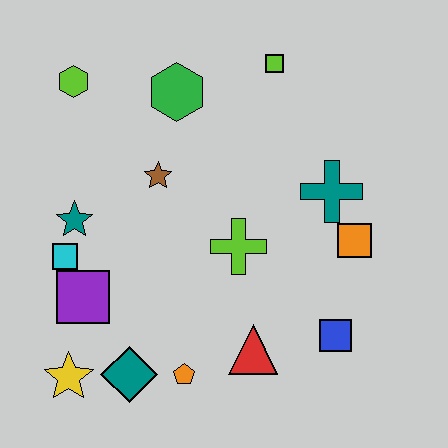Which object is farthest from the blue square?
The lime hexagon is farthest from the blue square.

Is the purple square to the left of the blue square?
Yes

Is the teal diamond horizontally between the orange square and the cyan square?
Yes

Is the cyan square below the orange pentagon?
No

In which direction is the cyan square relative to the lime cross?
The cyan square is to the left of the lime cross.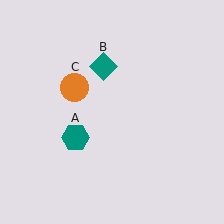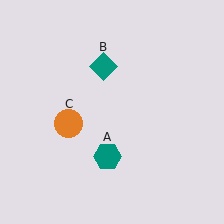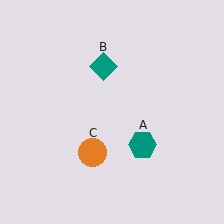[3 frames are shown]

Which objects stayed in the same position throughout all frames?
Teal diamond (object B) remained stationary.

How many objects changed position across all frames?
2 objects changed position: teal hexagon (object A), orange circle (object C).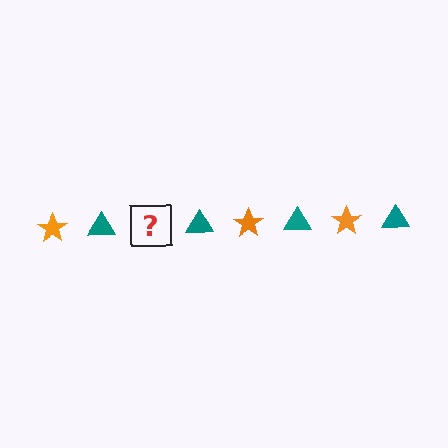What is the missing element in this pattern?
The missing element is an orange star.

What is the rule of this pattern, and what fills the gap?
The rule is that the pattern alternates between orange star and teal triangle. The gap should be filled with an orange star.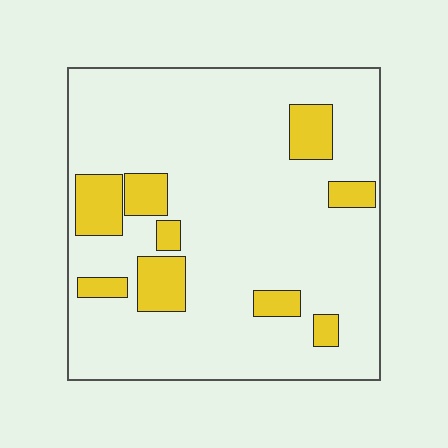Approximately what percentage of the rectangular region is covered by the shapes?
Approximately 15%.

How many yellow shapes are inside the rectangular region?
9.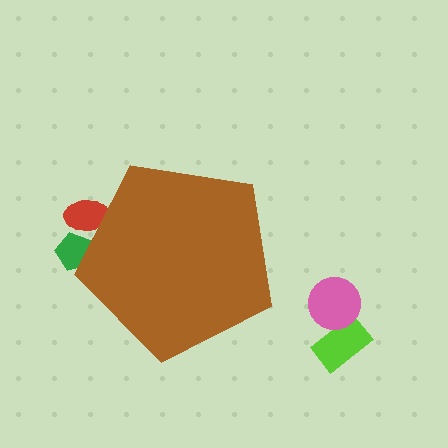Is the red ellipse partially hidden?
Yes, the red ellipse is partially hidden behind the brown pentagon.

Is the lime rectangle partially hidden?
No, the lime rectangle is fully visible.